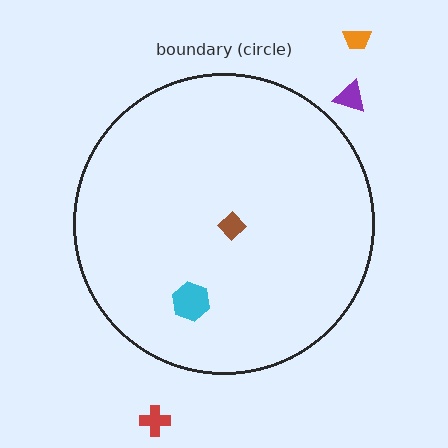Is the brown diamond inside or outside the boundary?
Inside.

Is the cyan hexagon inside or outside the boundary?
Inside.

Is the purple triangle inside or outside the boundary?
Outside.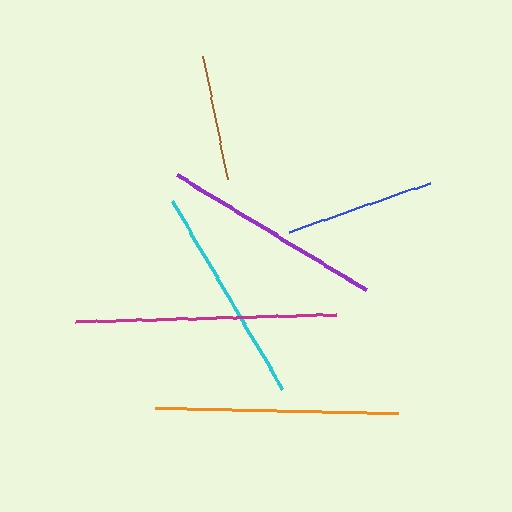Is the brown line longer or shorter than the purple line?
The purple line is longer than the brown line.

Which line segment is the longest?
The magenta line is the longest at approximately 261 pixels.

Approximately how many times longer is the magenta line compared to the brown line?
The magenta line is approximately 2.1 times the length of the brown line.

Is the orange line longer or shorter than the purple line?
The orange line is longer than the purple line.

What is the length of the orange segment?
The orange segment is approximately 244 pixels long.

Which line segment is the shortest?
The brown line is the shortest at approximately 126 pixels.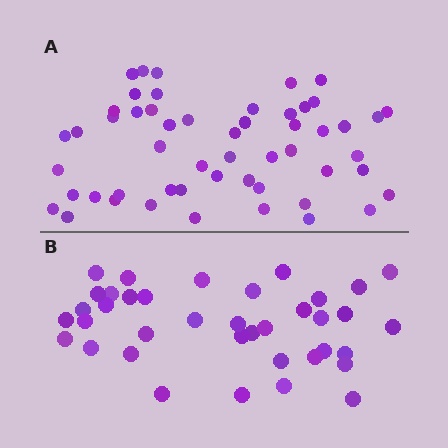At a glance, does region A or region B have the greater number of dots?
Region A (the top region) has more dots.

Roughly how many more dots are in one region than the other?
Region A has approximately 15 more dots than region B.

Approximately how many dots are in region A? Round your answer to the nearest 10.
About 50 dots. (The exact count is 53, which rounds to 50.)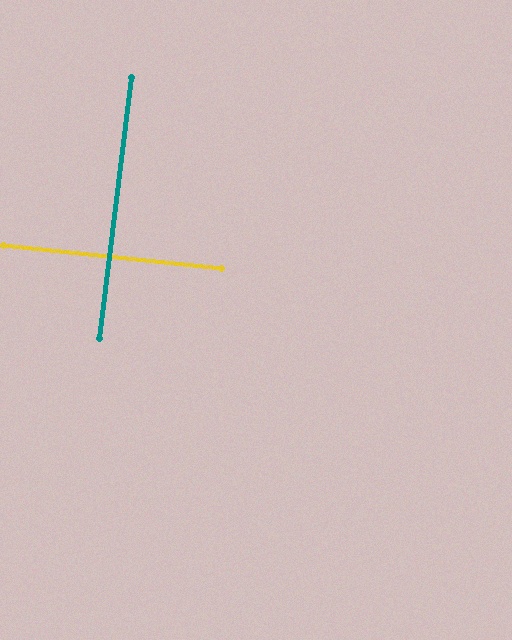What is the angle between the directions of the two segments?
Approximately 89 degrees.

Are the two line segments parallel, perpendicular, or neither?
Perpendicular — they meet at approximately 89°.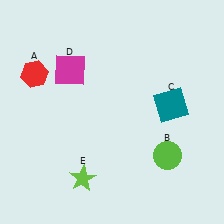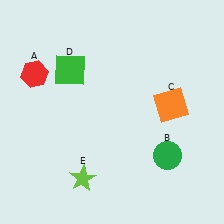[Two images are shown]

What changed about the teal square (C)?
In Image 1, C is teal. In Image 2, it changed to orange.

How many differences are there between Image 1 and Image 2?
There are 3 differences between the two images.